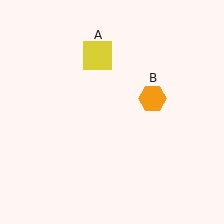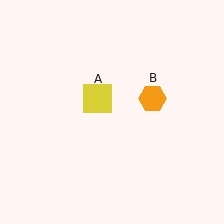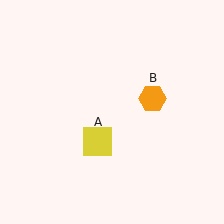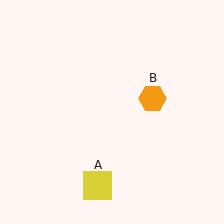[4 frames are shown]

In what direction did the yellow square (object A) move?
The yellow square (object A) moved down.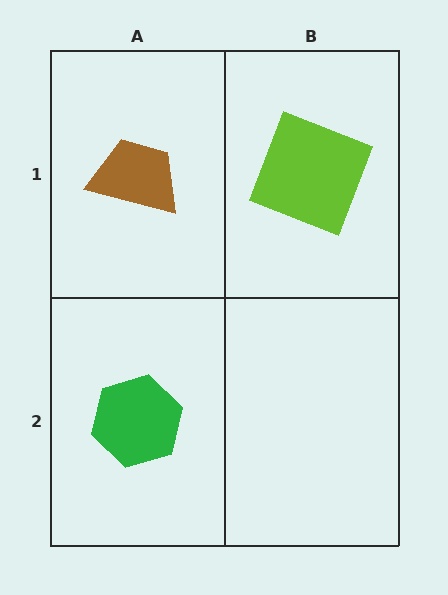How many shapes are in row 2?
1 shape.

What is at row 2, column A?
A green hexagon.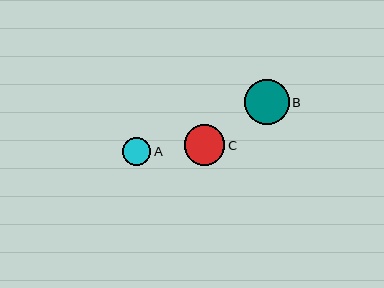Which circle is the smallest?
Circle A is the smallest with a size of approximately 28 pixels.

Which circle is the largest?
Circle B is the largest with a size of approximately 45 pixels.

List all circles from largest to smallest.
From largest to smallest: B, C, A.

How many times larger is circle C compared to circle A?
Circle C is approximately 1.5 times the size of circle A.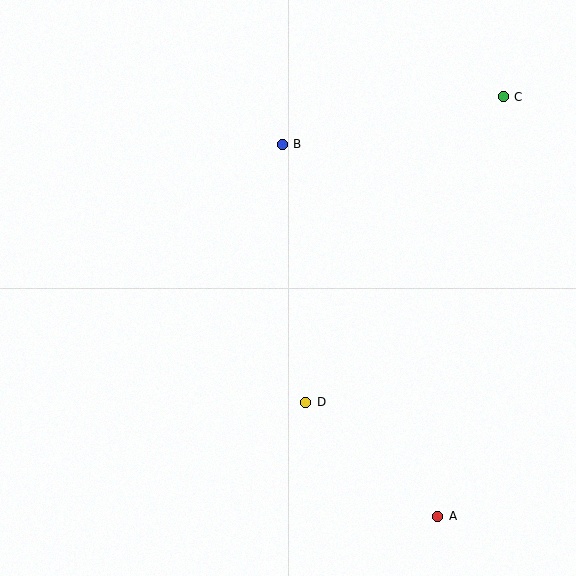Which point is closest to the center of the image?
Point D at (306, 402) is closest to the center.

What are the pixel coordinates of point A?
Point A is at (438, 516).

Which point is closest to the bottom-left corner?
Point D is closest to the bottom-left corner.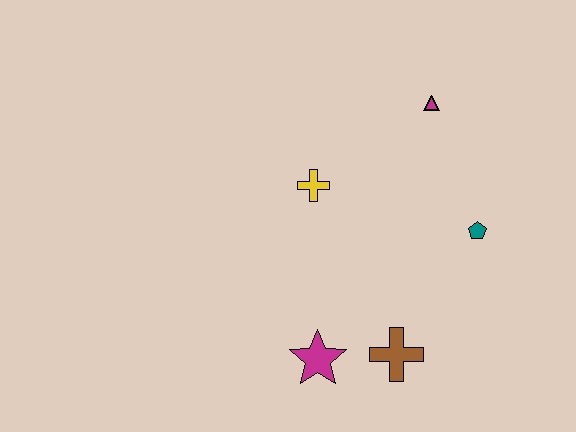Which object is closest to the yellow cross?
The magenta triangle is closest to the yellow cross.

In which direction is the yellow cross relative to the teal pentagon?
The yellow cross is to the left of the teal pentagon.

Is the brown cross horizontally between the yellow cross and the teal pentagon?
Yes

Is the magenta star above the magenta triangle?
No